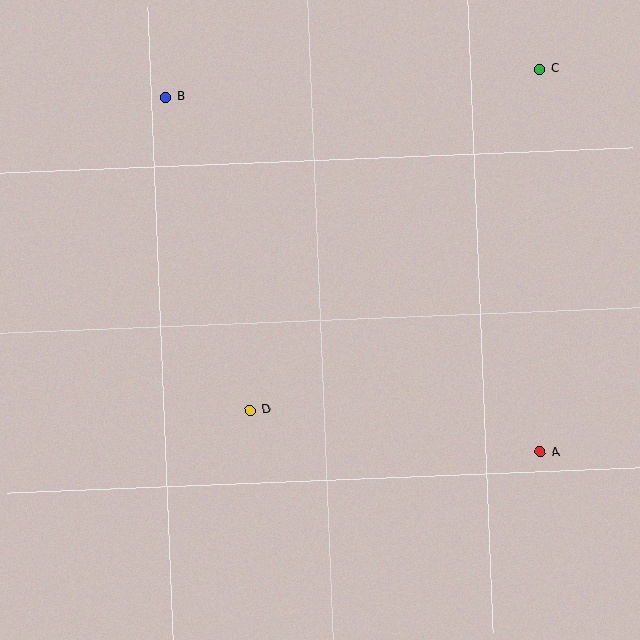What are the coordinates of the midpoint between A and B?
The midpoint between A and B is at (353, 275).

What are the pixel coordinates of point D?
Point D is at (250, 410).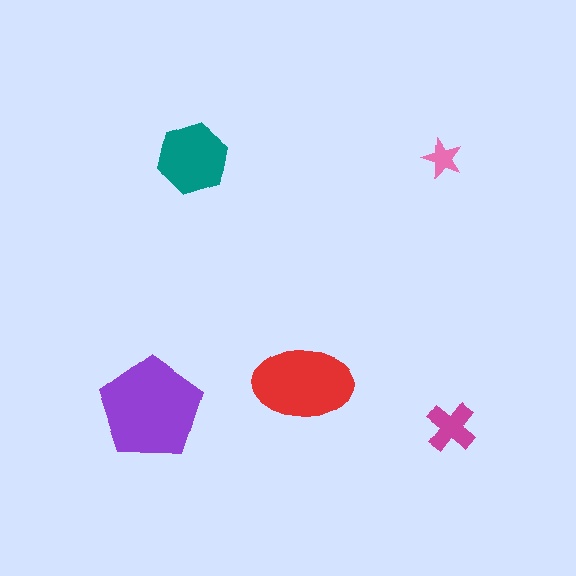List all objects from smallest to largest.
The pink star, the magenta cross, the teal hexagon, the red ellipse, the purple pentagon.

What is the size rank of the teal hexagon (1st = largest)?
3rd.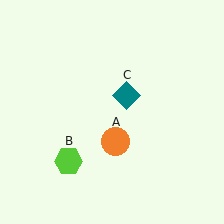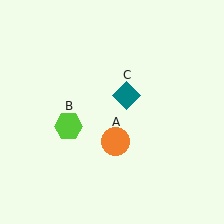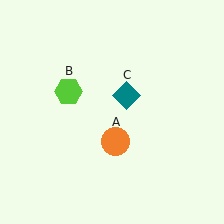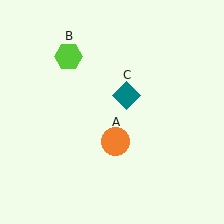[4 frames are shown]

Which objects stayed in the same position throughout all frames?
Orange circle (object A) and teal diamond (object C) remained stationary.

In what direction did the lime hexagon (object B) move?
The lime hexagon (object B) moved up.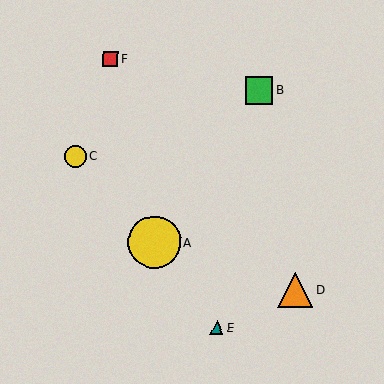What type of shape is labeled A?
Shape A is a yellow circle.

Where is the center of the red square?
The center of the red square is at (111, 59).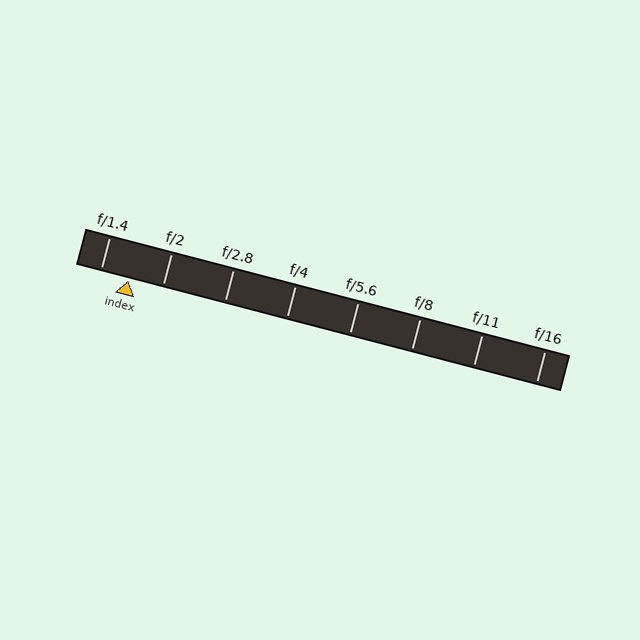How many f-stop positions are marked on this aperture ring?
There are 8 f-stop positions marked.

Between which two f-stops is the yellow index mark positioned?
The index mark is between f/1.4 and f/2.